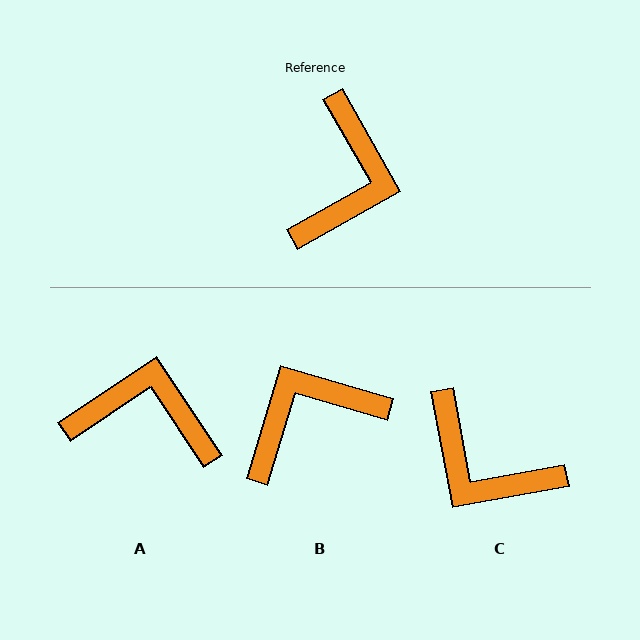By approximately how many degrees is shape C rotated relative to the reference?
Approximately 109 degrees clockwise.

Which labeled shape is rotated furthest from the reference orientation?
B, about 134 degrees away.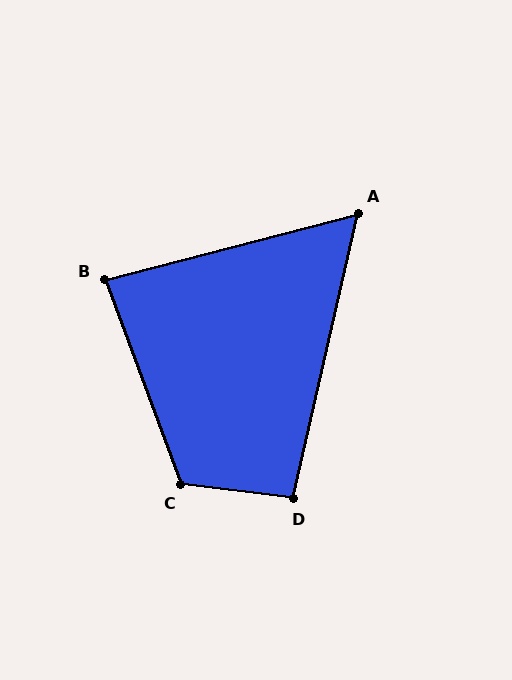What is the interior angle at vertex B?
Approximately 84 degrees (acute).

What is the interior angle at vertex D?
Approximately 96 degrees (obtuse).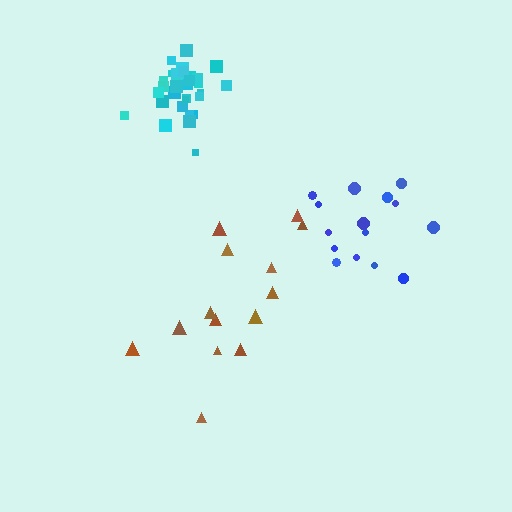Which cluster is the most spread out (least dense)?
Brown.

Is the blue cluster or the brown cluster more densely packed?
Blue.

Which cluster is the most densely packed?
Cyan.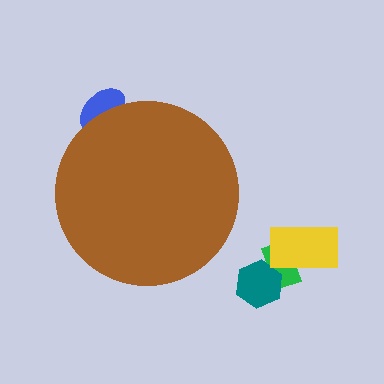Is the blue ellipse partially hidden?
Yes, the blue ellipse is partially hidden behind the brown circle.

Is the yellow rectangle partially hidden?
No, the yellow rectangle is fully visible.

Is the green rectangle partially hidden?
No, the green rectangle is fully visible.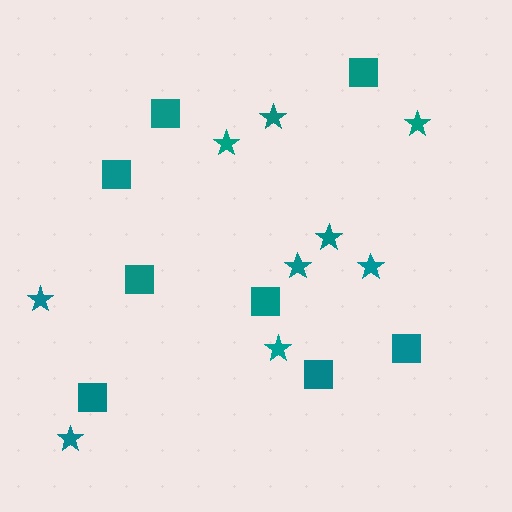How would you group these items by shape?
There are 2 groups: one group of stars (9) and one group of squares (8).